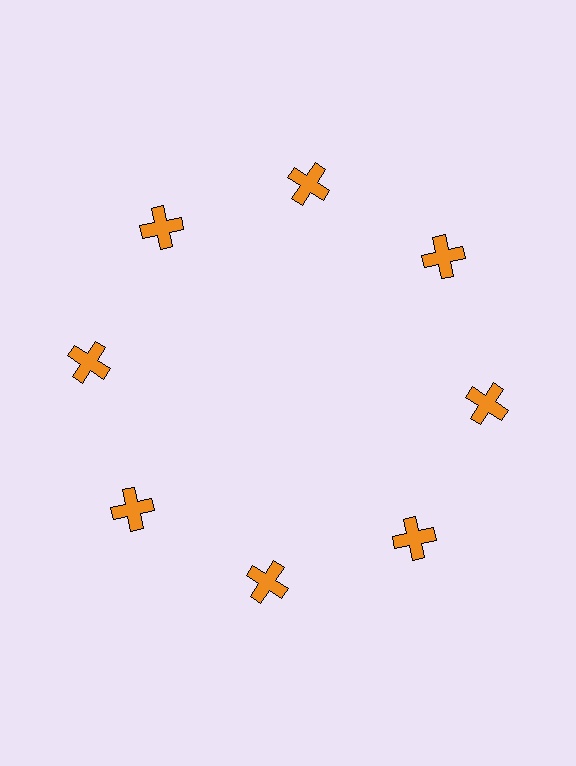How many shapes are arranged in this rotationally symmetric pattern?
There are 8 shapes, arranged in 8 groups of 1.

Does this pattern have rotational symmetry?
Yes, this pattern has 8-fold rotational symmetry. It looks the same after rotating 45 degrees around the center.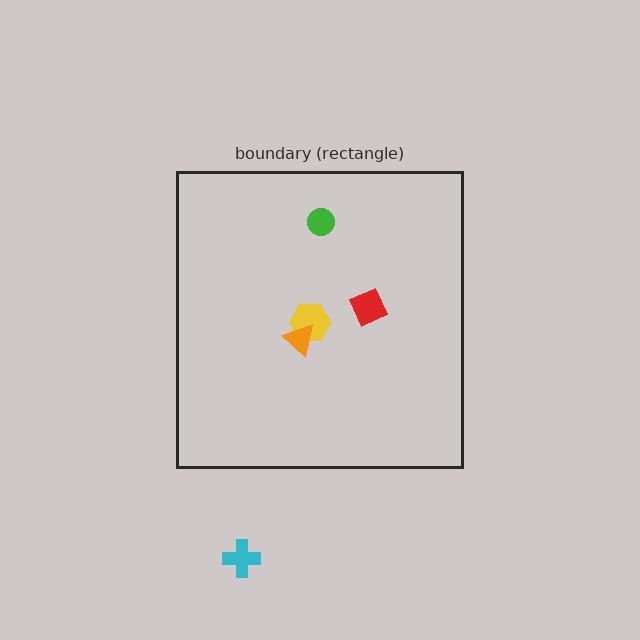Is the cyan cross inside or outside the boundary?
Outside.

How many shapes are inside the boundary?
4 inside, 1 outside.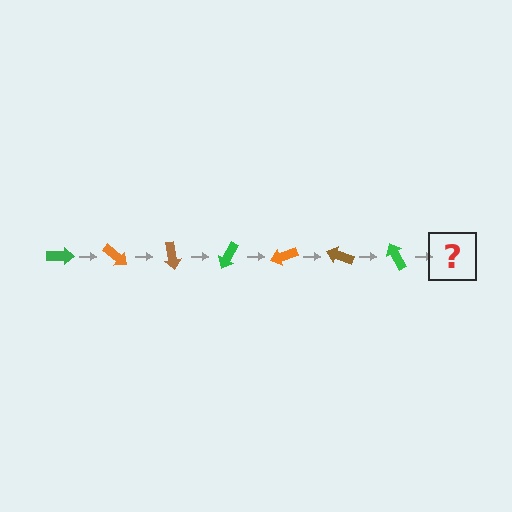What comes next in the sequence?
The next element should be an orange arrow, rotated 280 degrees from the start.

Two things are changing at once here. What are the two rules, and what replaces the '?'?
The two rules are that it rotates 40 degrees each step and the color cycles through green, orange, and brown. The '?' should be an orange arrow, rotated 280 degrees from the start.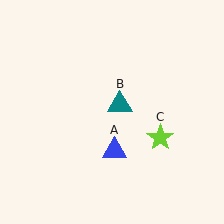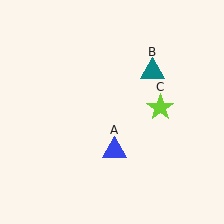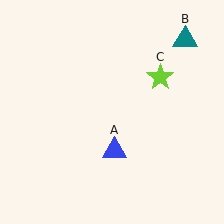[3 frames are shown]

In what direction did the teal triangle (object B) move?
The teal triangle (object B) moved up and to the right.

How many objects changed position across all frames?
2 objects changed position: teal triangle (object B), lime star (object C).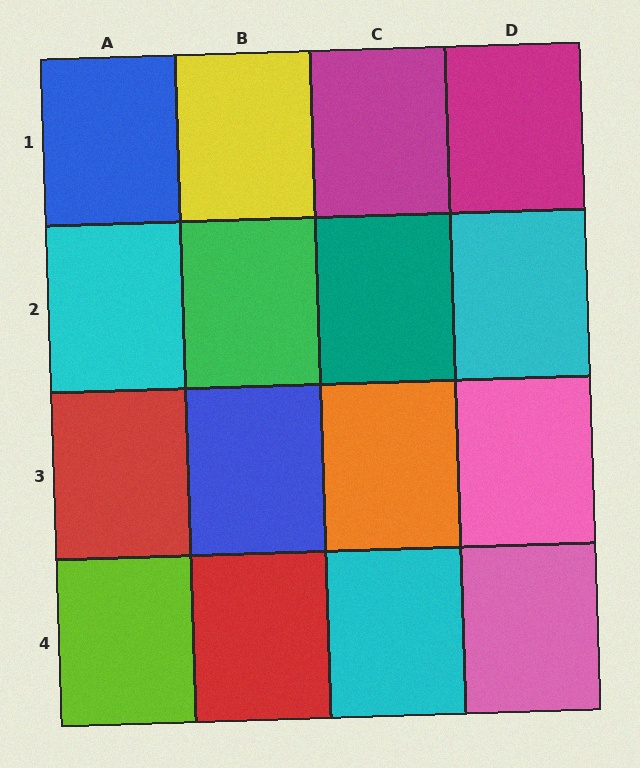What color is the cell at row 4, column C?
Cyan.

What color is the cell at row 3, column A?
Red.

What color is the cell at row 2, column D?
Cyan.